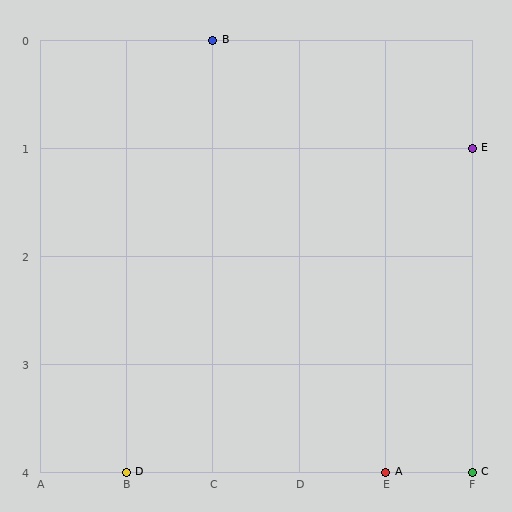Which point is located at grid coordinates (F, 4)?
Point C is at (F, 4).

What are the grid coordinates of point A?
Point A is at grid coordinates (E, 4).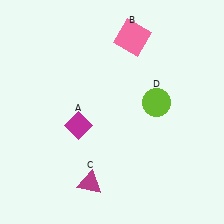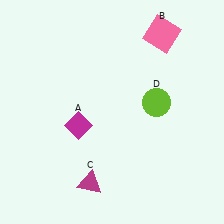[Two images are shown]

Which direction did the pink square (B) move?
The pink square (B) moved right.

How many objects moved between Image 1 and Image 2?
1 object moved between the two images.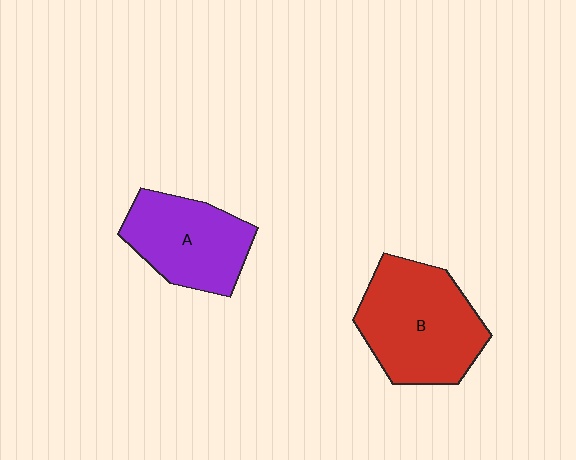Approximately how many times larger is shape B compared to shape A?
Approximately 1.3 times.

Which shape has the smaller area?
Shape A (purple).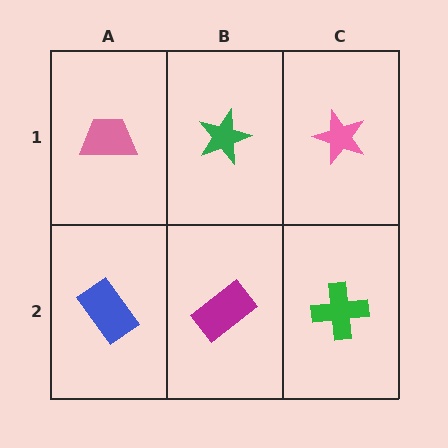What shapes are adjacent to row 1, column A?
A blue rectangle (row 2, column A), a green star (row 1, column B).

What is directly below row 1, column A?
A blue rectangle.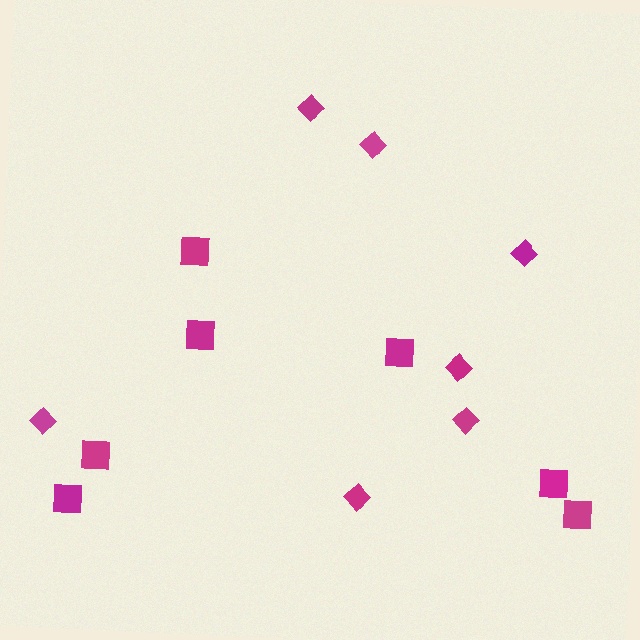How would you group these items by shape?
There are 2 groups: one group of squares (7) and one group of diamonds (7).